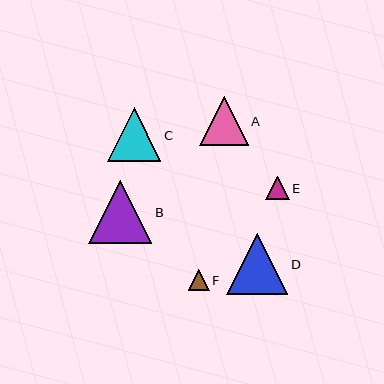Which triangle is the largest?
Triangle B is the largest with a size of approximately 63 pixels.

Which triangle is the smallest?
Triangle F is the smallest with a size of approximately 21 pixels.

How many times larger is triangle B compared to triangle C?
Triangle B is approximately 1.2 times the size of triangle C.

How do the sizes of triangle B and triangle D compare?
Triangle B and triangle D are approximately the same size.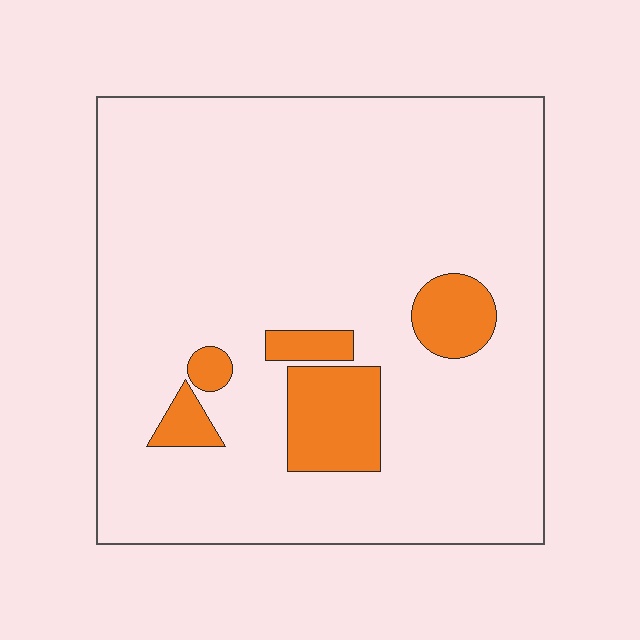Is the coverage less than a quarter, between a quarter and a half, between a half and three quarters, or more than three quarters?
Less than a quarter.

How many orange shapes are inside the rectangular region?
5.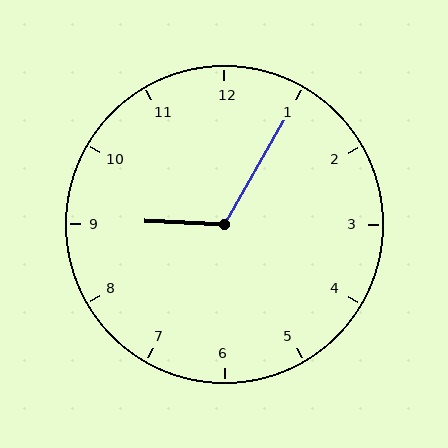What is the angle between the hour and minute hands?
Approximately 118 degrees.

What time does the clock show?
9:05.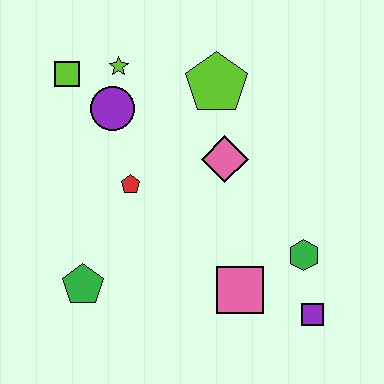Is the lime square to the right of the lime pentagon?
No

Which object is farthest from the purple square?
The lime square is farthest from the purple square.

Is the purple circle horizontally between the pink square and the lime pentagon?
No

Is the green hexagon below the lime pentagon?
Yes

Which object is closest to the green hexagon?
The purple square is closest to the green hexagon.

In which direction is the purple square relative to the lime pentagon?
The purple square is below the lime pentagon.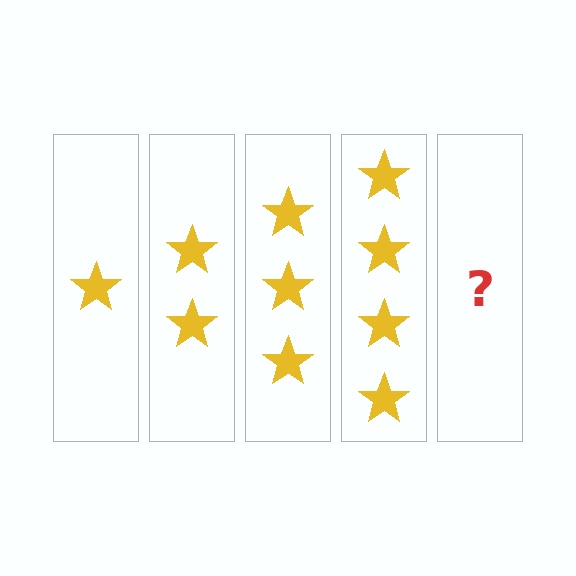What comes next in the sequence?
The next element should be 5 stars.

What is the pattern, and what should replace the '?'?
The pattern is that each step adds one more star. The '?' should be 5 stars.